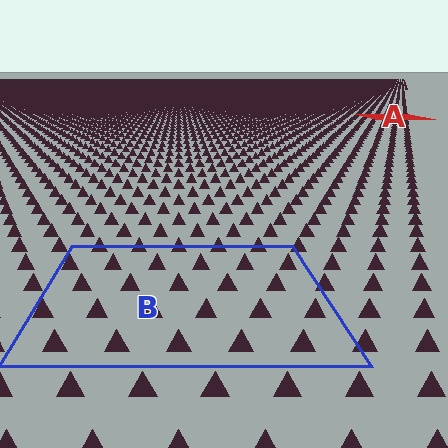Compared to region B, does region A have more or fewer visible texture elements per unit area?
Region A has more texture elements per unit area — they are packed more densely because it is farther away.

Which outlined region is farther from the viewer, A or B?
Region A is farther from the viewer — the texture elements inside it appear smaller and more densely packed.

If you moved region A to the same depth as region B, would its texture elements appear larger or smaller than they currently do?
They would appear larger. At a closer depth, the same texture elements are projected at a bigger on-screen size.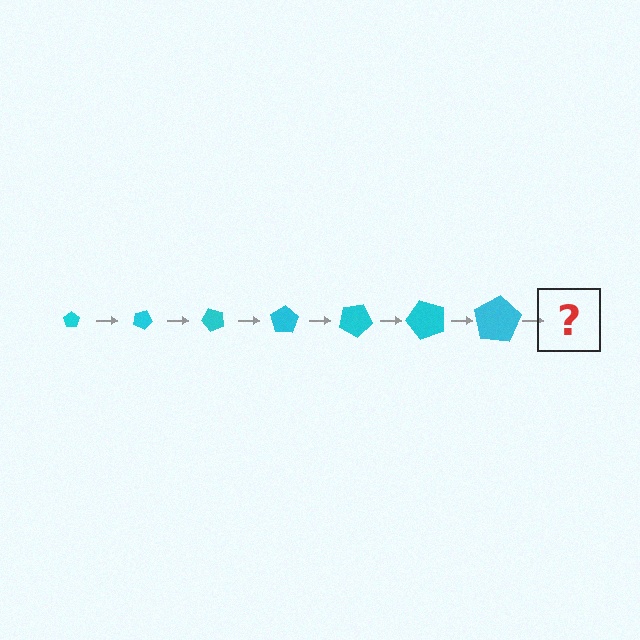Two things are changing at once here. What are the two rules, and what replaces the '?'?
The two rules are that the pentagon grows larger each step and it rotates 25 degrees each step. The '?' should be a pentagon, larger than the previous one and rotated 175 degrees from the start.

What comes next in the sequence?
The next element should be a pentagon, larger than the previous one and rotated 175 degrees from the start.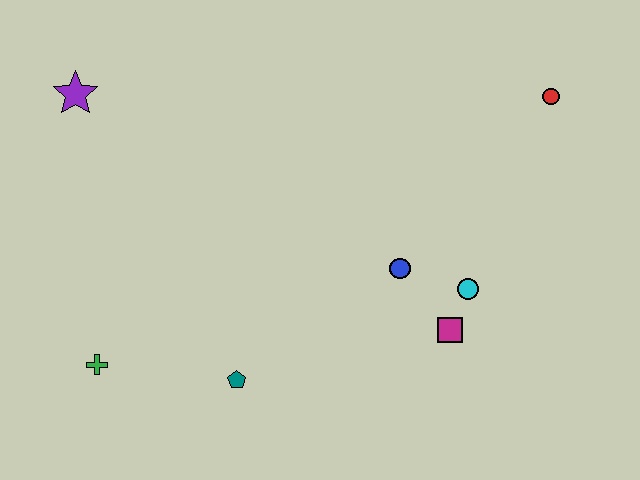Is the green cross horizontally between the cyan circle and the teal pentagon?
No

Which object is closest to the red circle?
The cyan circle is closest to the red circle.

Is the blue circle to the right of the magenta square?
No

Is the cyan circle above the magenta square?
Yes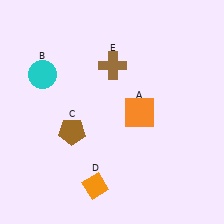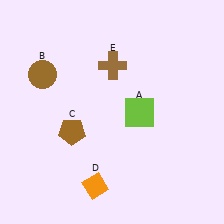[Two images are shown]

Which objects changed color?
A changed from orange to lime. B changed from cyan to brown.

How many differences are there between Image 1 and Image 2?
There are 2 differences between the two images.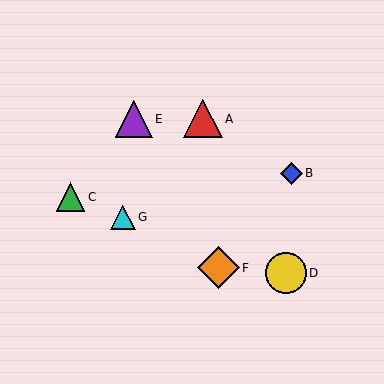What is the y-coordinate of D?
Object D is at y≈273.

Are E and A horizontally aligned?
Yes, both are at y≈119.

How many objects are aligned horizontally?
2 objects (A, E) are aligned horizontally.